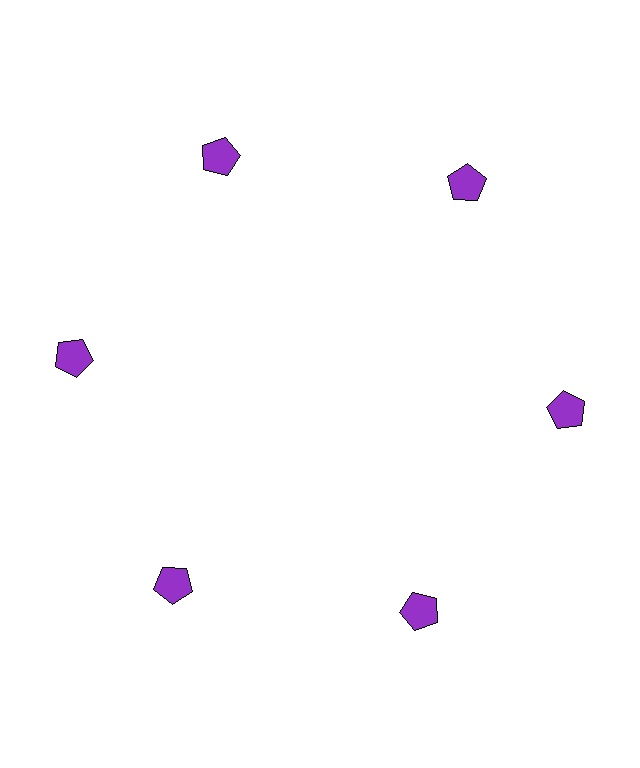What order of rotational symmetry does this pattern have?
This pattern has 6-fold rotational symmetry.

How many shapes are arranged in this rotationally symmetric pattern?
There are 6 shapes, arranged in 6 groups of 1.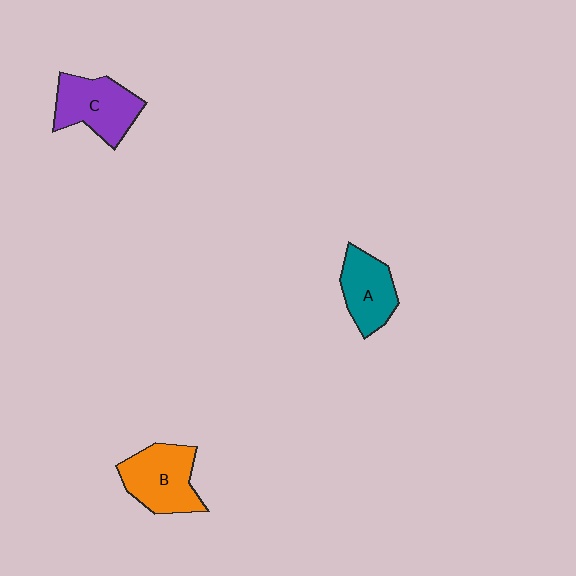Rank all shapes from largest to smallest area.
From largest to smallest: B (orange), C (purple), A (teal).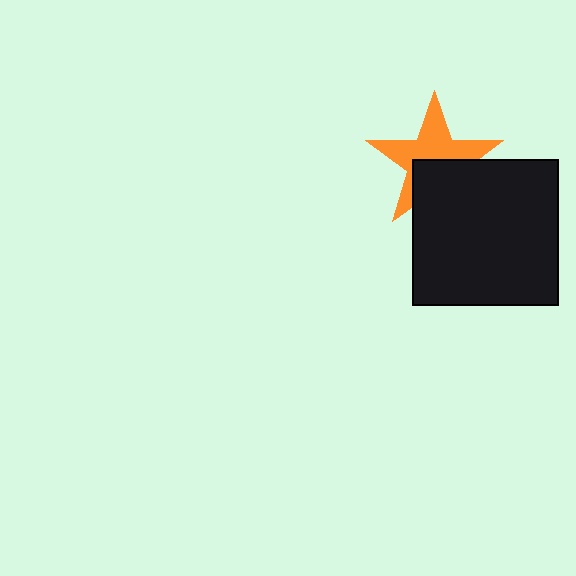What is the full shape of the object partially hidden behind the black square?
The partially hidden object is an orange star.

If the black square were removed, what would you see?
You would see the complete orange star.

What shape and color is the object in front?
The object in front is a black square.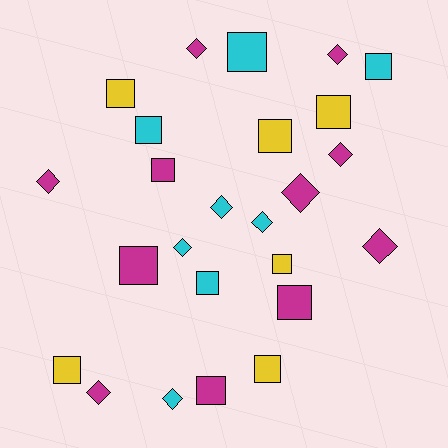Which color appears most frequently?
Magenta, with 11 objects.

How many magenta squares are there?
There are 4 magenta squares.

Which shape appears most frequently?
Square, with 14 objects.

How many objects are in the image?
There are 25 objects.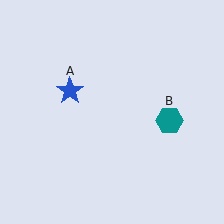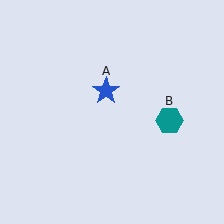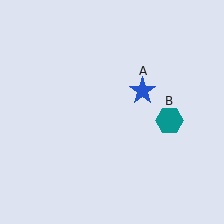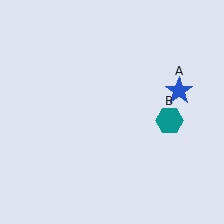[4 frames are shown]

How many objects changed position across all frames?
1 object changed position: blue star (object A).